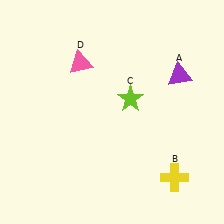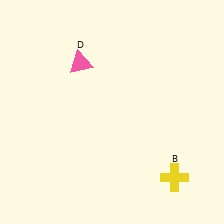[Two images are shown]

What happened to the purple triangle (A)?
The purple triangle (A) was removed in Image 2. It was in the top-right area of Image 1.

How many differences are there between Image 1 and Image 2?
There are 2 differences between the two images.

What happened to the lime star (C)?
The lime star (C) was removed in Image 2. It was in the top-right area of Image 1.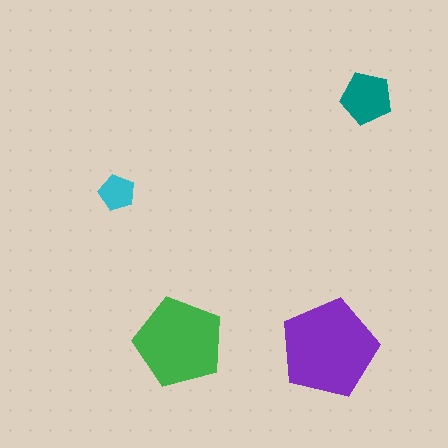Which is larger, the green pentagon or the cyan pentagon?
The green one.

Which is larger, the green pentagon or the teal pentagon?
The green one.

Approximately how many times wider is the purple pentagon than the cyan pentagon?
About 2.5 times wider.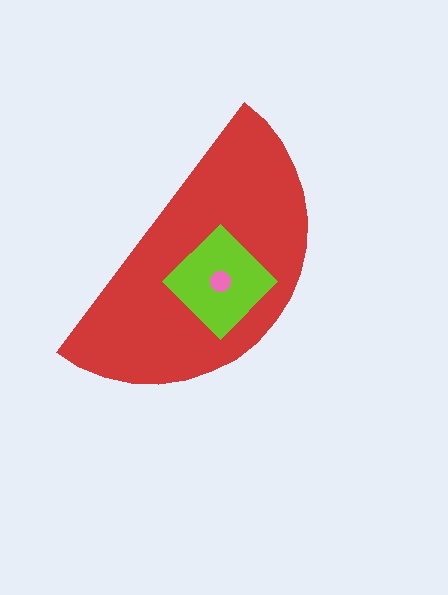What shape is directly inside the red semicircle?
The lime diamond.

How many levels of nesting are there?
3.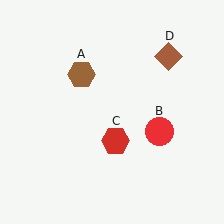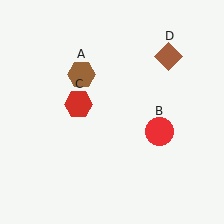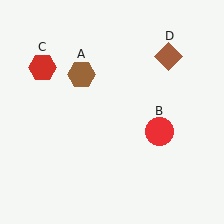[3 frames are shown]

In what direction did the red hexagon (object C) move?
The red hexagon (object C) moved up and to the left.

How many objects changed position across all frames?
1 object changed position: red hexagon (object C).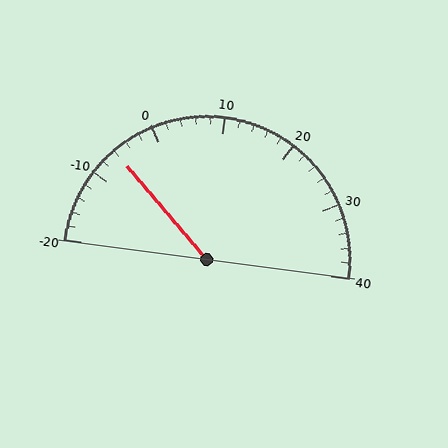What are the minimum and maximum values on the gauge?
The gauge ranges from -20 to 40.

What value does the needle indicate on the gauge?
The needle indicates approximately -6.